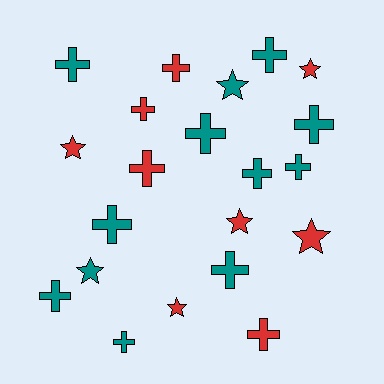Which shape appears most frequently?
Cross, with 14 objects.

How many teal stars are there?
There are 2 teal stars.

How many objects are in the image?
There are 21 objects.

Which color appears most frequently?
Teal, with 12 objects.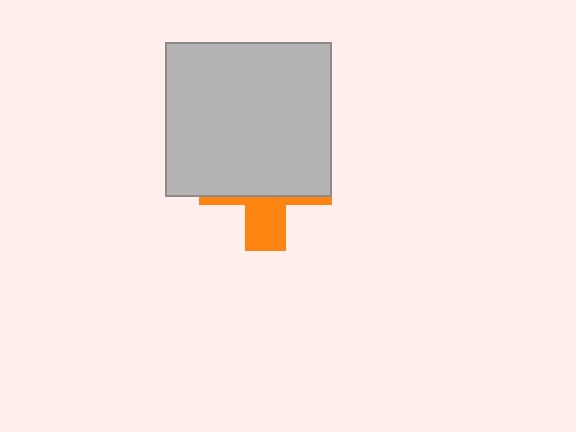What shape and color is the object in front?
The object in front is a light gray rectangle.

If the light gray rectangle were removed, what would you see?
You would see the complete orange cross.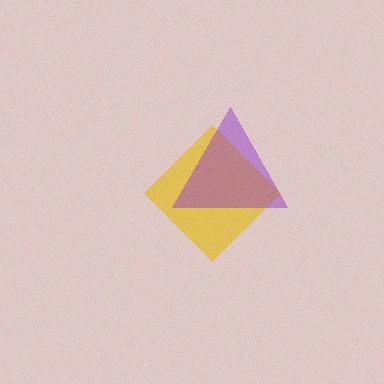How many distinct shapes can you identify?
There are 2 distinct shapes: a yellow diamond, a purple triangle.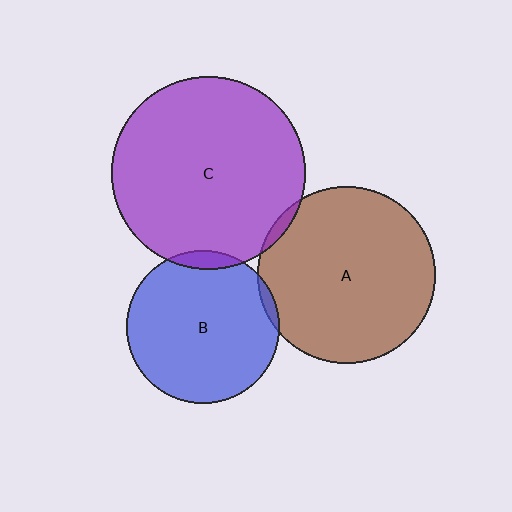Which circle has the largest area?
Circle C (purple).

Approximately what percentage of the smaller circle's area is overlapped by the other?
Approximately 5%.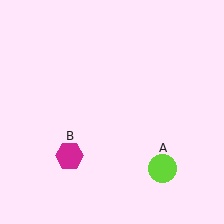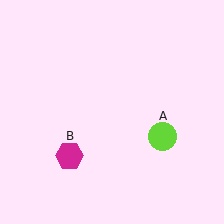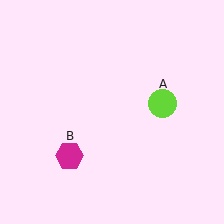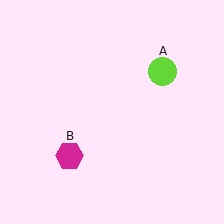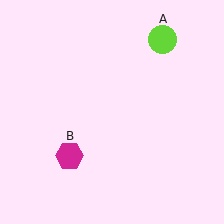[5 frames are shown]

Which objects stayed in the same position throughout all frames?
Magenta hexagon (object B) remained stationary.